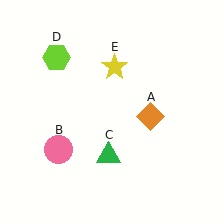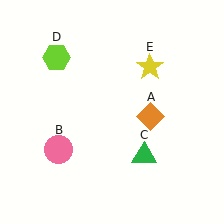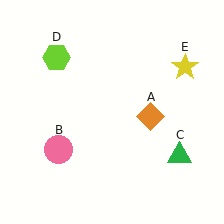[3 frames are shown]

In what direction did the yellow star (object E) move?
The yellow star (object E) moved right.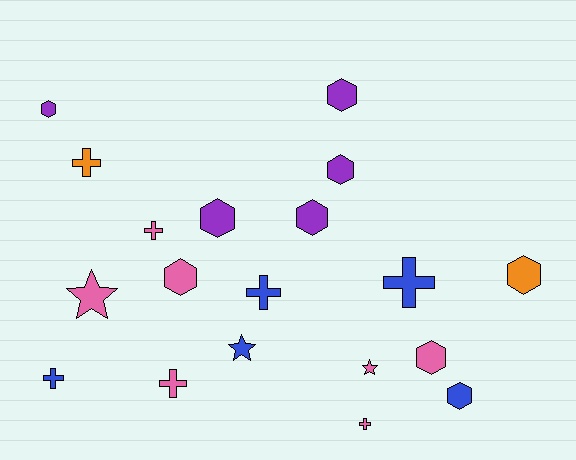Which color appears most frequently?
Pink, with 7 objects.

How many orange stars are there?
There are no orange stars.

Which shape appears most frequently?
Hexagon, with 9 objects.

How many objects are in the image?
There are 19 objects.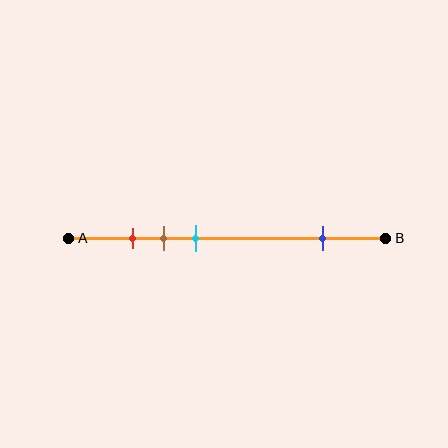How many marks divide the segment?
There are 4 marks dividing the segment.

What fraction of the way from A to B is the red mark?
The red mark is approximately 20% (0.2) of the way from A to B.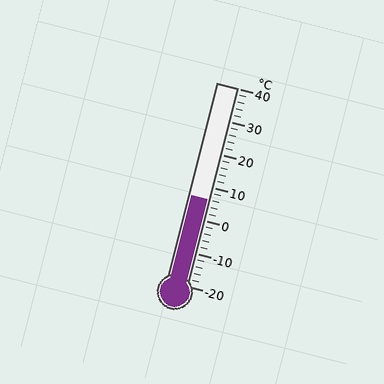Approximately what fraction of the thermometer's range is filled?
The thermometer is filled to approximately 45% of its range.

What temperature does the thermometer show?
The thermometer shows approximately 6°C.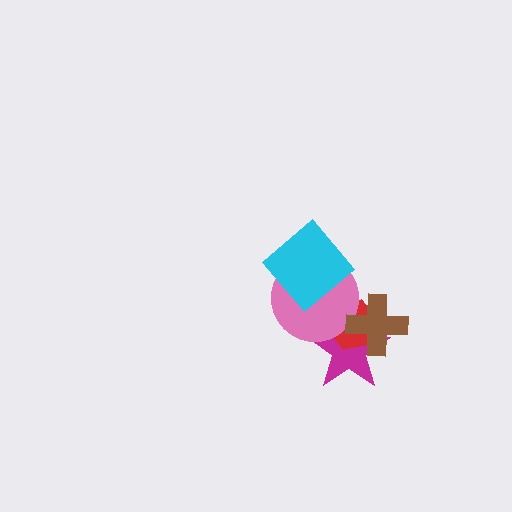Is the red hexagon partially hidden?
Yes, it is partially covered by another shape.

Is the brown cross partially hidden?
No, no other shape covers it.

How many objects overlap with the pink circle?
3 objects overlap with the pink circle.